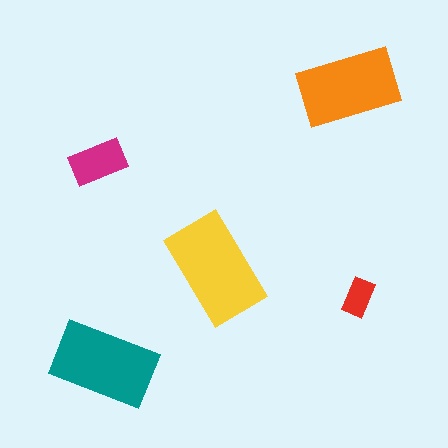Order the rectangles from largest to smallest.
the yellow one, the teal one, the orange one, the magenta one, the red one.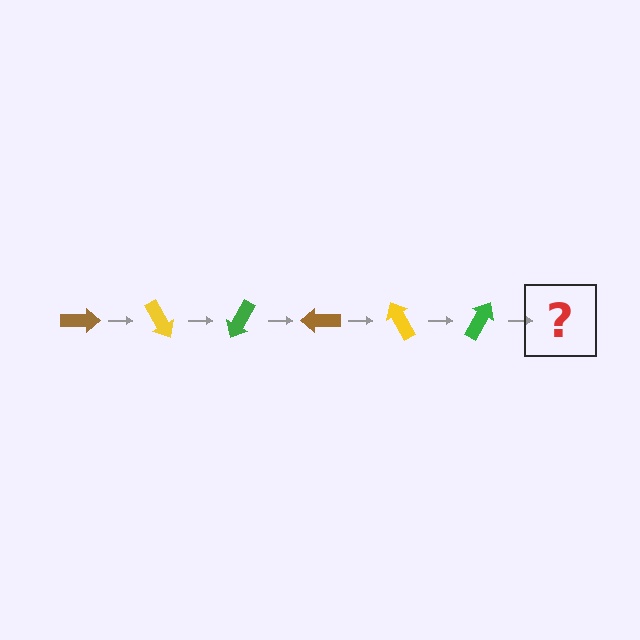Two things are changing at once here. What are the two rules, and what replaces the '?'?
The two rules are that it rotates 60 degrees each step and the color cycles through brown, yellow, and green. The '?' should be a brown arrow, rotated 360 degrees from the start.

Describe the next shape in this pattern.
It should be a brown arrow, rotated 360 degrees from the start.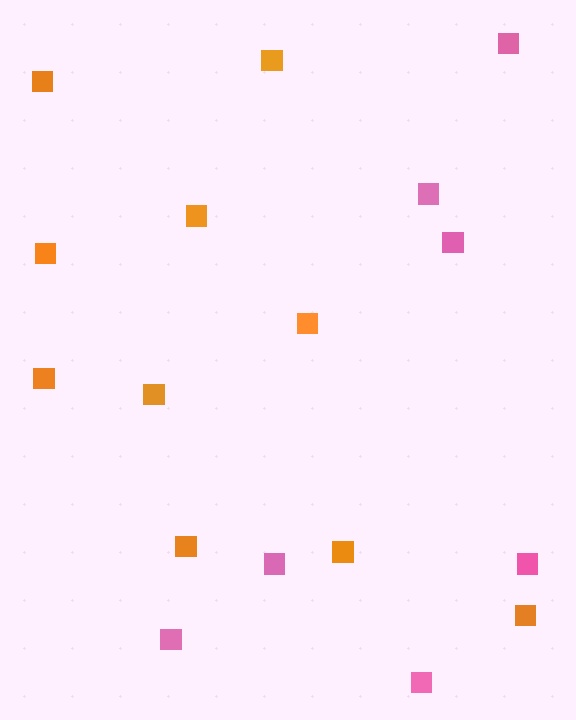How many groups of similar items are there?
There are 2 groups: one group of orange squares (10) and one group of pink squares (7).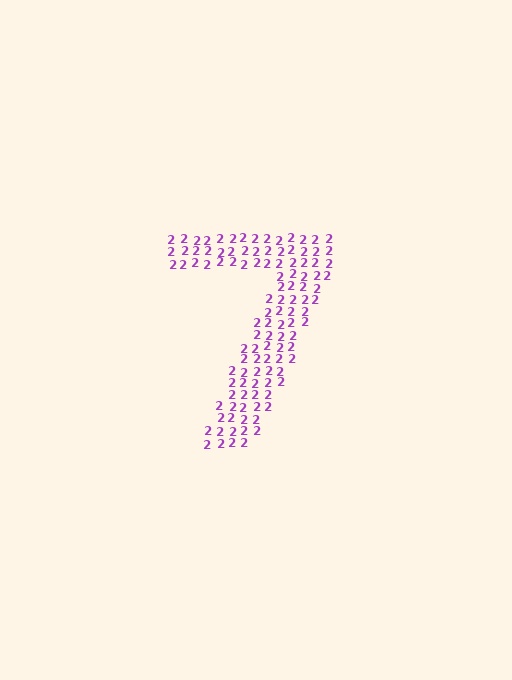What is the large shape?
The large shape is the digit 7.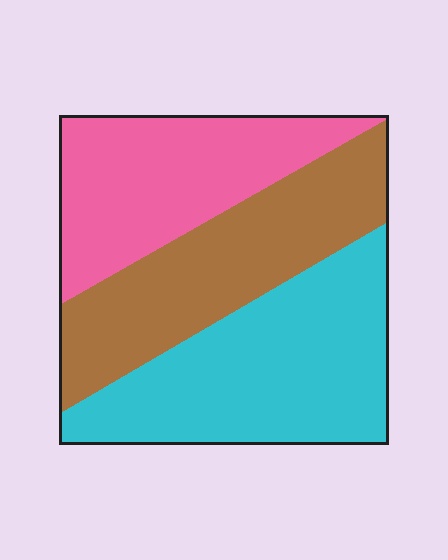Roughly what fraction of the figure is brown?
Brown takes up between a quarter and a half of the figure.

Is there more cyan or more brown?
Cyan.